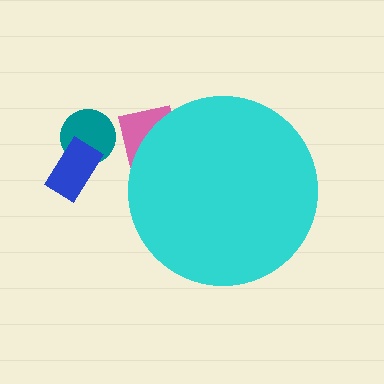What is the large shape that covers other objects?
A cyan circle.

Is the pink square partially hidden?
Yes, the pink square is partially hidden behind the cyan circle.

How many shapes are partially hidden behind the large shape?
1 shape is partially hidden.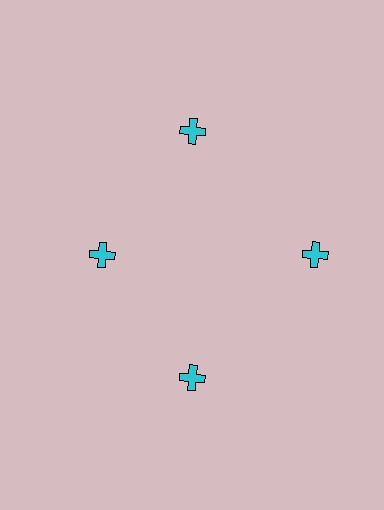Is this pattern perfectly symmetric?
No. The 4 cyan crosses are arranged in a ring, but one element near the 9 o'clock position is pulled inward toward the center, breaking the 4-fold rotational symmetry.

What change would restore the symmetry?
The symmetry would be restored by moving it outward, back onto the ring so that all 4 crosses sit at equal angles and equal distance from the center.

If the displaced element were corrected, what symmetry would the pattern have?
It would have 4-fold rotational symmetry — the pattern would map onto itself every 90 degrees.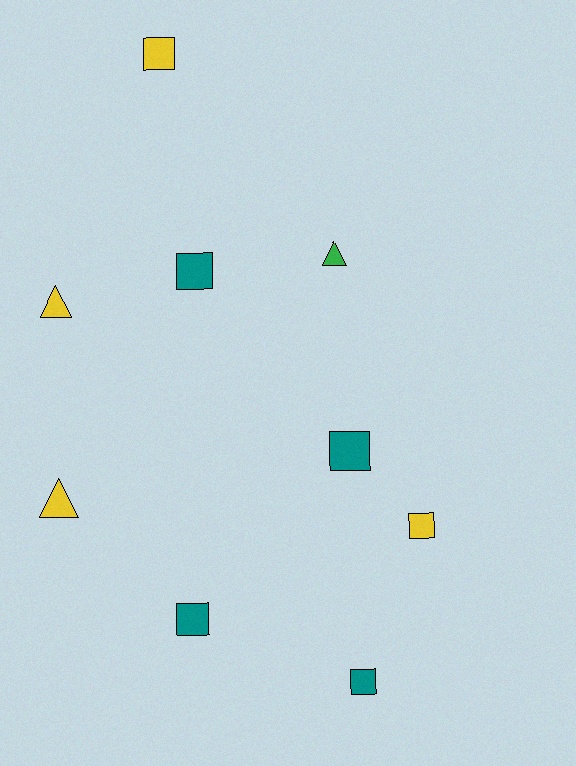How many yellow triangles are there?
There are 2 yellow triangles.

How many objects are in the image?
There are 9 objects.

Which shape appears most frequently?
Square, with 6 objects.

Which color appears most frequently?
Teal, with 4 objects.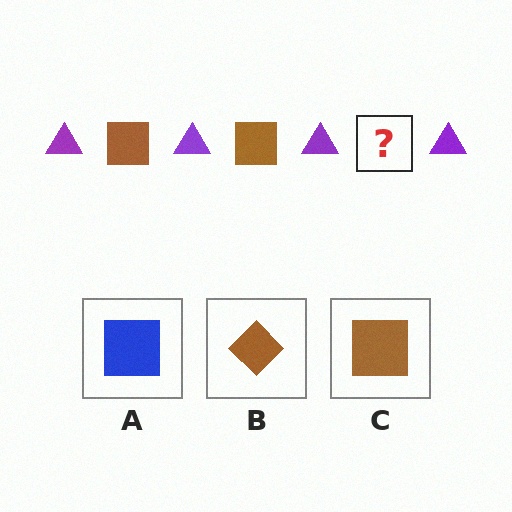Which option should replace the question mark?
Option C.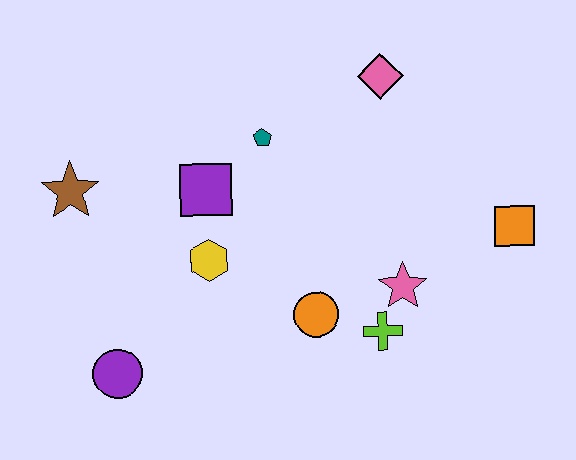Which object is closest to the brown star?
The purple square is closest to the brown star.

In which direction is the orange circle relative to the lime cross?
The orange circle is to the left of the lime cross.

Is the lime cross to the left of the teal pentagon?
No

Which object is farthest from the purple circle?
The orange square is farthest from the purple circle.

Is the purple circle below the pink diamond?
Yes